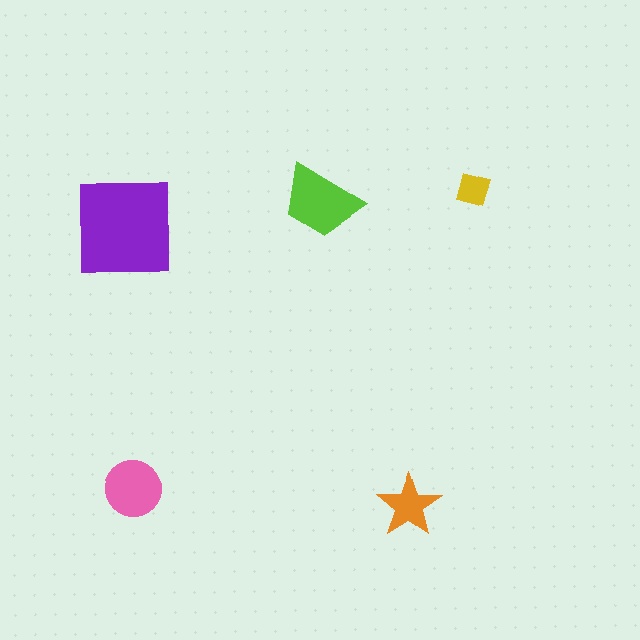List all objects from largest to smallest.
The purple square, the lime trapezoid, the pink circle, the orange star, the yellow diamond.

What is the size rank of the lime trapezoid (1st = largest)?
2nd.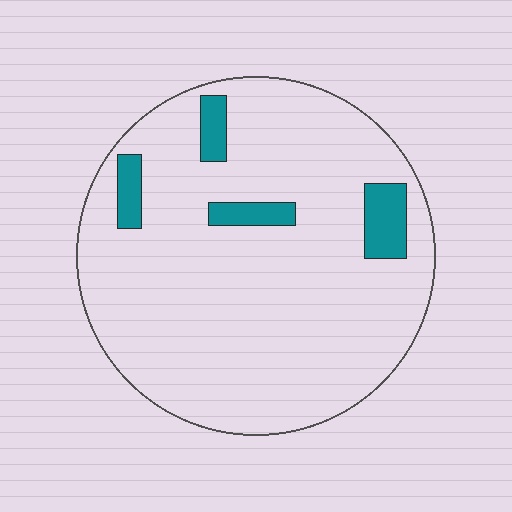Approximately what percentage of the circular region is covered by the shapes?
Approximately 10%.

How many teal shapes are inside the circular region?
4.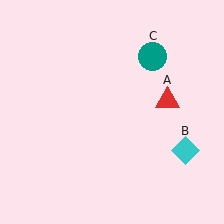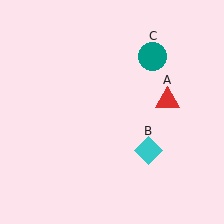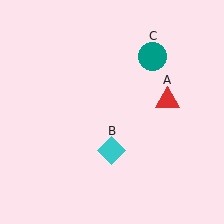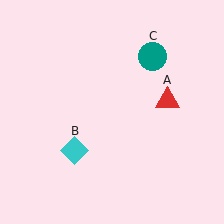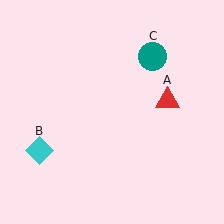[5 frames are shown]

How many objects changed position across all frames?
1 object changed position: cyan diamond (object B).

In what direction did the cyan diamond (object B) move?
The cyan diamond (object B) moved left.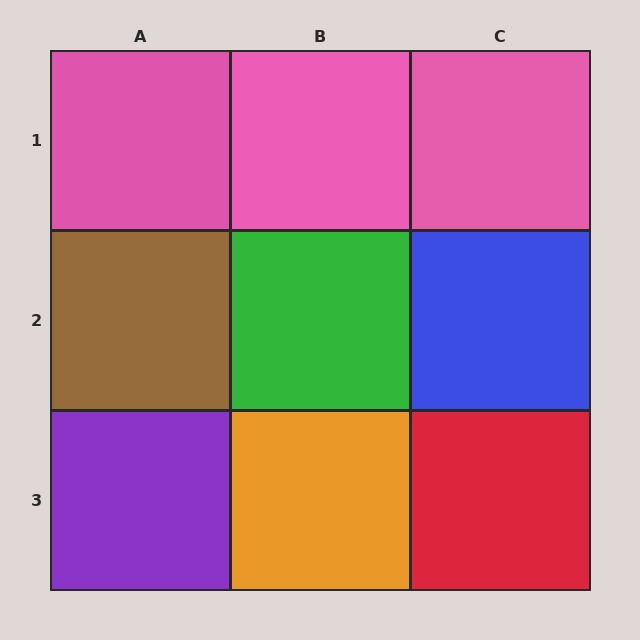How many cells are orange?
1 cell is orange.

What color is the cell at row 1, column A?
Pink.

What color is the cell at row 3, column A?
Purple.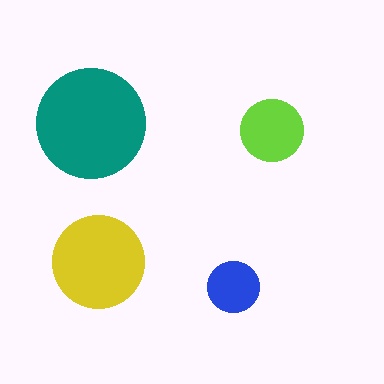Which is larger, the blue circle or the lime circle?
The lime one.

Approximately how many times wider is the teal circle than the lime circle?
About 2 times wider.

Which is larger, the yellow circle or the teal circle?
The teal one.